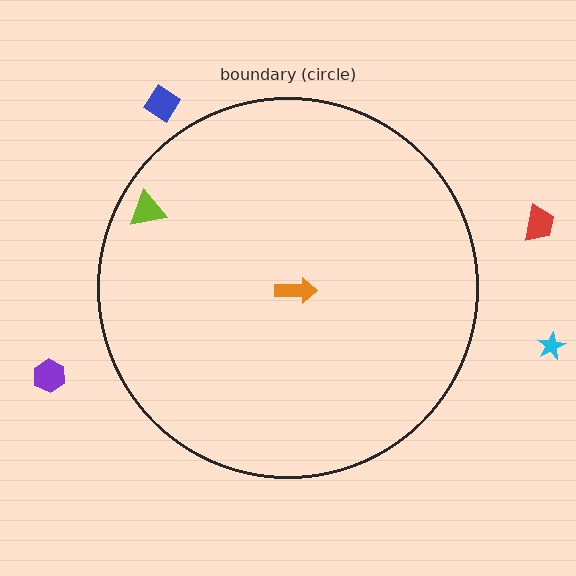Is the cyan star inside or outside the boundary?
Outside.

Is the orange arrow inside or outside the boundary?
Inside.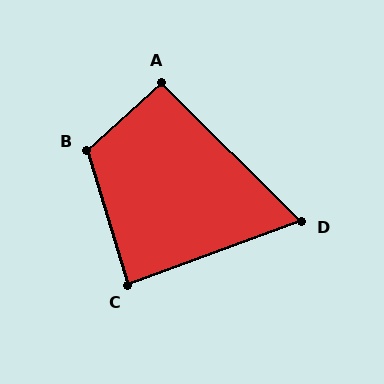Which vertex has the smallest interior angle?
D, at approximately 65 degrees.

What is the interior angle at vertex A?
Approximately 93 degrees (approximately right).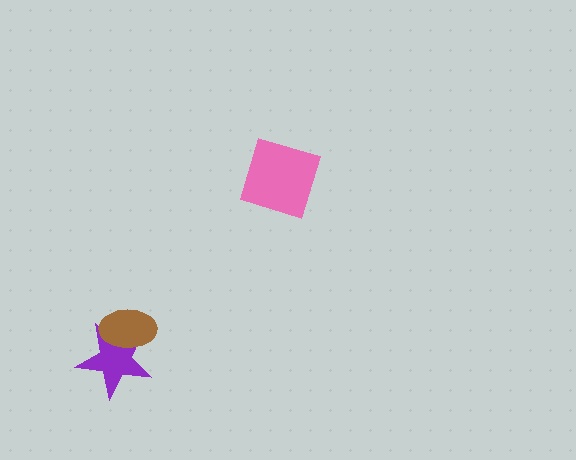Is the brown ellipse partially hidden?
No, no other shape covers it.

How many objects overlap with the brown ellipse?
1 object overlaps with the brown ellipse.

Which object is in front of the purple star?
The brown ellipse is in front of the purple star.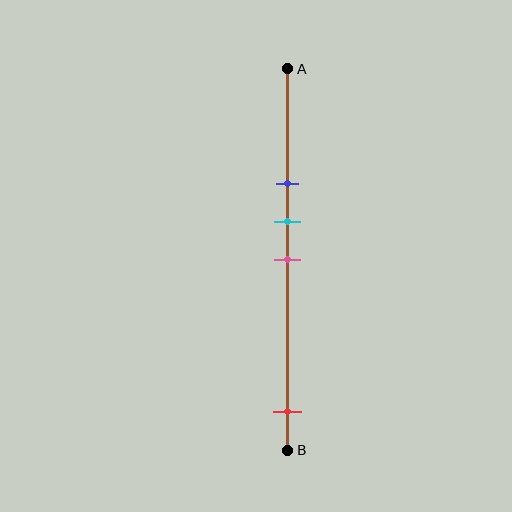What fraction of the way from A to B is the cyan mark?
The cyan mark is approximately 40% (0.4) of the way from A to B.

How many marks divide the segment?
There are 4 marks dividing the segment.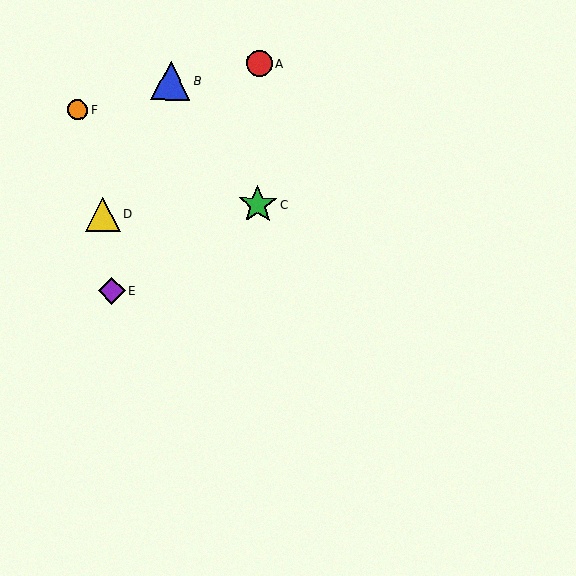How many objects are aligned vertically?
2 objects (A, C) are aligned vertically.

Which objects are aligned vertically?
Objects A, C are aligned vertically.